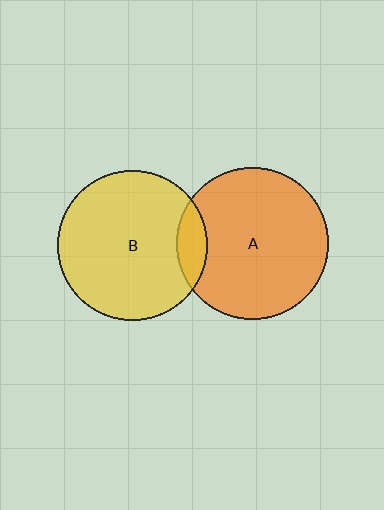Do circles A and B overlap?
Yes.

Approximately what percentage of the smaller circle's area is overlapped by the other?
Approximately 10%.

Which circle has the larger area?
Circle A (orange).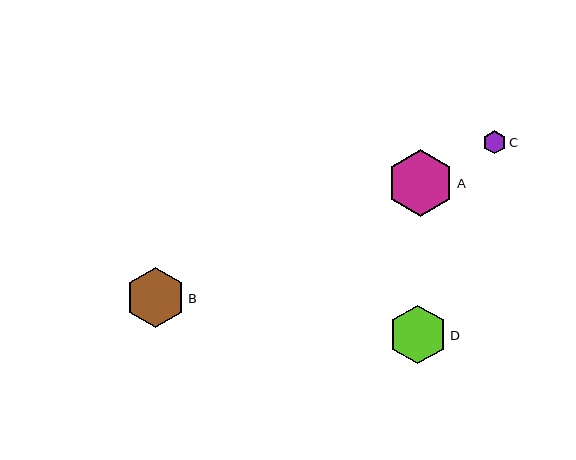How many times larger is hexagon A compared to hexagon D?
Hexagon A is approximately 1.1 times the size of hexagon D.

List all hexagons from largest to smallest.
From largest to smallest: A, B, D, C.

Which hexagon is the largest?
Hexagon A is the largest with a size of approximately 67 pixels.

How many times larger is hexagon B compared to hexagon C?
Hexagon B is approximately 2.6 times the size of hexagon C.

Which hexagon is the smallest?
Hexagon C is the smallest with a size of approximately 23 pixels.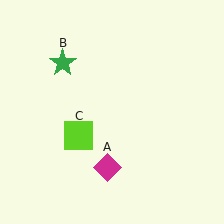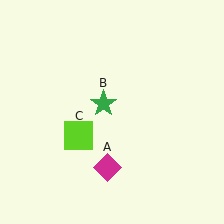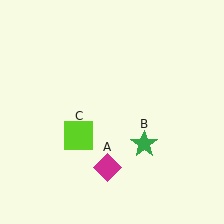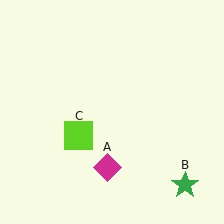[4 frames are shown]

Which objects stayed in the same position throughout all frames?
Magenta diamond (object A) and lime square (object C) remained stationary.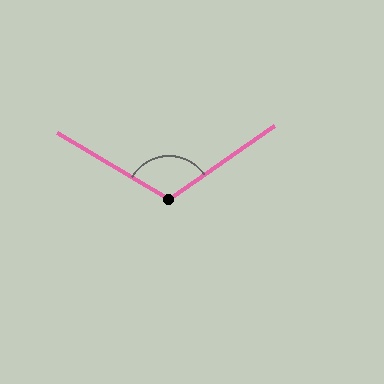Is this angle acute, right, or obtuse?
It is obtuse.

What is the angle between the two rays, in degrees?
Approximately 114 degrees.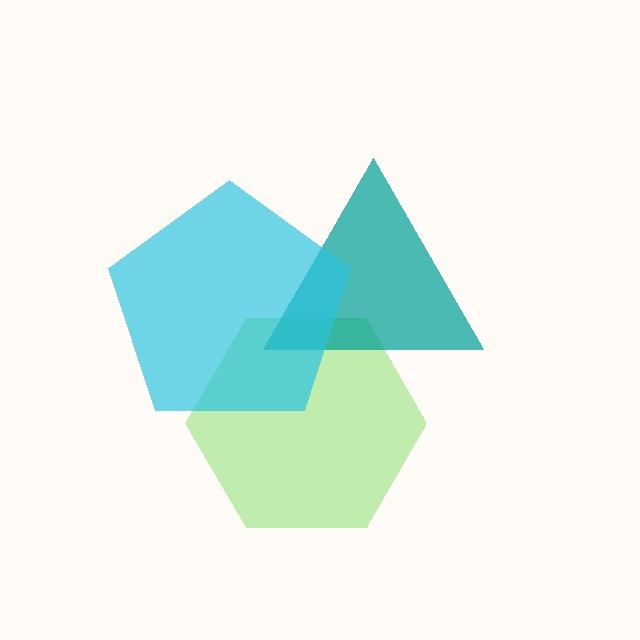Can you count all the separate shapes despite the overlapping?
Yes, there are 3 separate shapes.